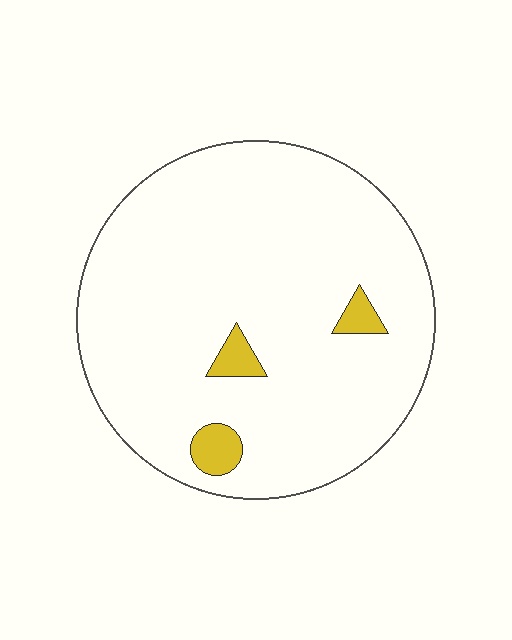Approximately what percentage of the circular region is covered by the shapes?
Approximately 5%.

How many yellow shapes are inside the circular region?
3.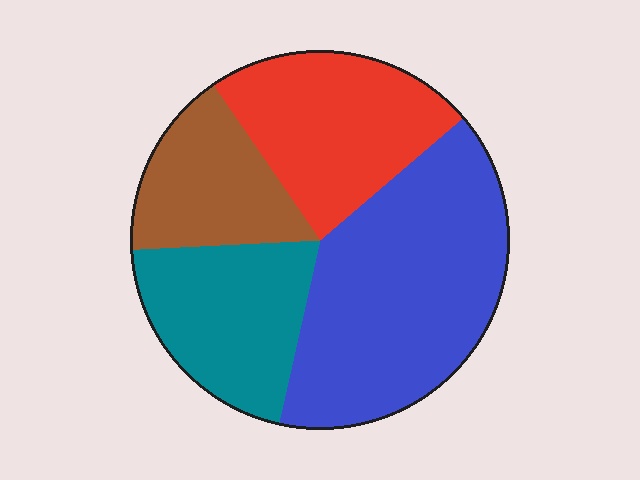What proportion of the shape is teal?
Teal covers around 20% of the shape.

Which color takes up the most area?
Blue, at roughly 40%.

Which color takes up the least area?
Brown, at roughly 15%.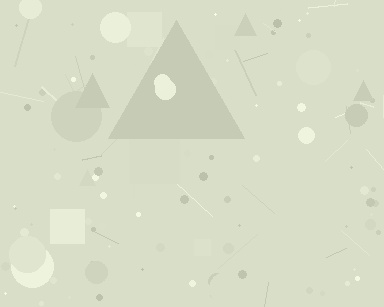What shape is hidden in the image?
A triangle is hidden in the image.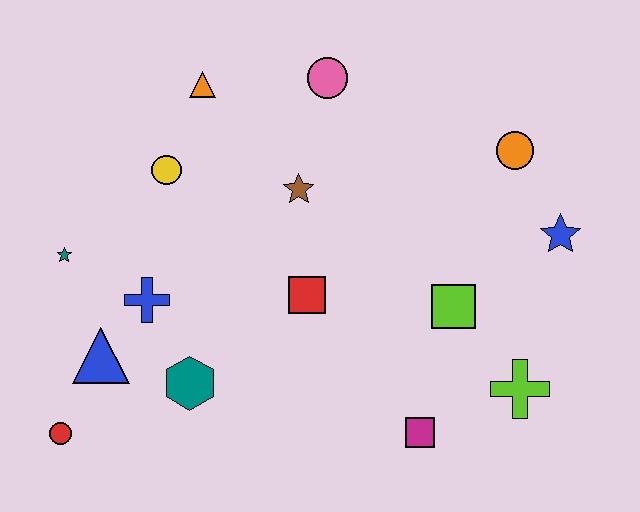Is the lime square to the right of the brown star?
Yes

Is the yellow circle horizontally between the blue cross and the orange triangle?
Yes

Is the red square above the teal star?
No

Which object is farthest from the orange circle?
The red circle is farthest from the orange circle.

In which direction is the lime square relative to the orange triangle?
The lime square is to the right of the orange triangle.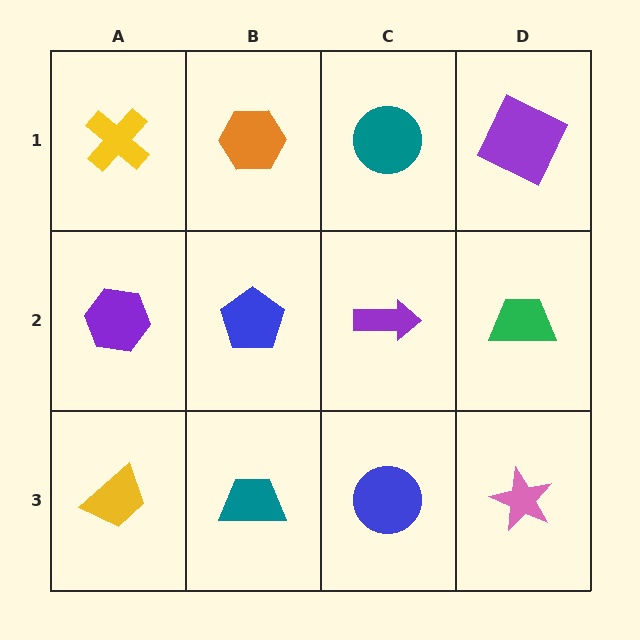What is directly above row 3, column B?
A blue pentagon.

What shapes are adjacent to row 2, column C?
A teal circle (row 1, column C), a blue circle (row 3, column C), a blue pentagon (row 2, column B), a green trapezoid (row 2, column D).